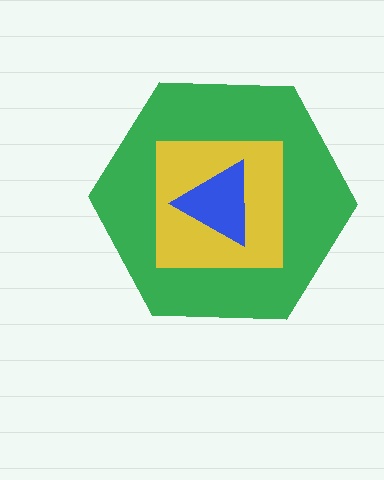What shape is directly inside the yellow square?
The blue triangle.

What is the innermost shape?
The blue triangle.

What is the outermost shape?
The green hexagon.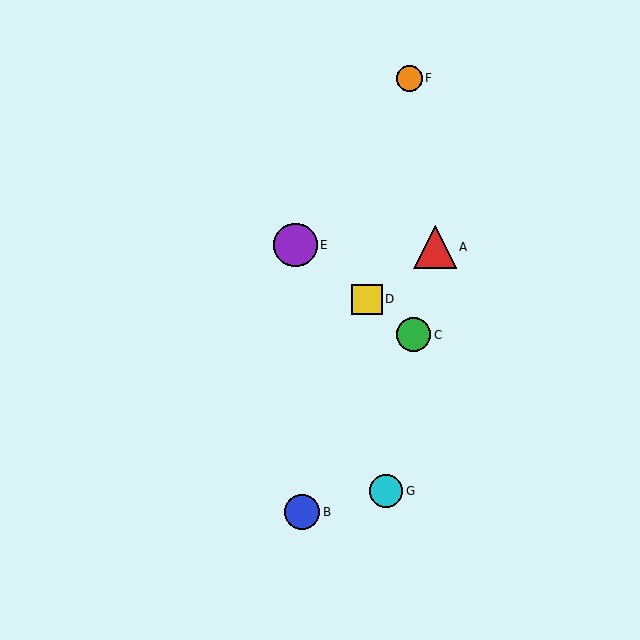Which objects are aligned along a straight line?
Objects C, D, E are aligned along a straight line.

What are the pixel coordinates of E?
Object E is at (295, 245).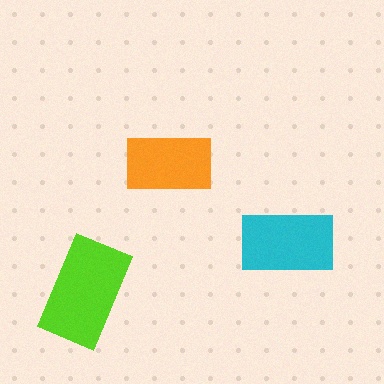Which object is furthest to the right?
The cyan rectangle is rightmost.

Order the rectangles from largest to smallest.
the lime one, the cyan one, the orange one.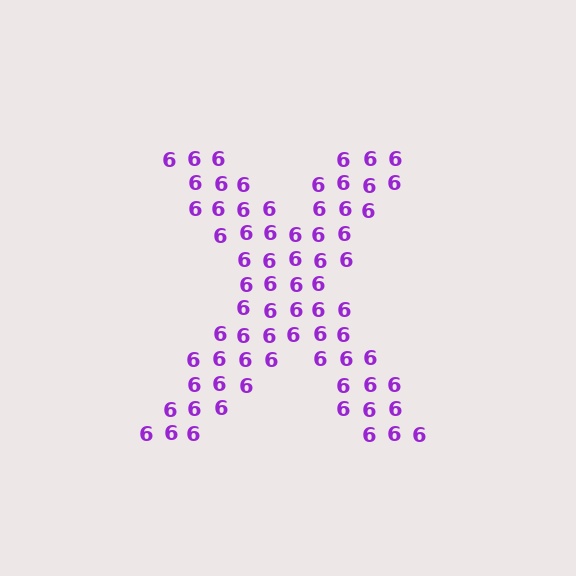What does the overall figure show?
The overall figure shows the letter X.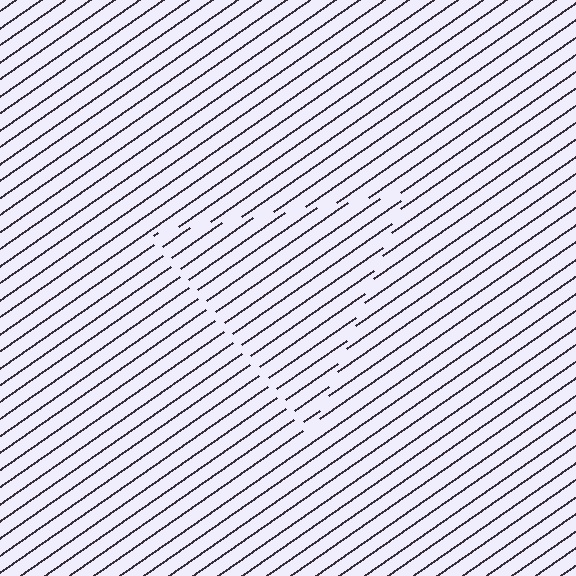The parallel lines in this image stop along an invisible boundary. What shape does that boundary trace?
An illusory triangle. The interior of the shape contains the same grating, shifted by half a period — the contour is defined by the phase discontinuity where line-ends from the inner and outer gratings abut.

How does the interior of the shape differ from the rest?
The interior of the shape contains the same grating, shifted by half a period — the contour is defined by the phase discontinuity where line-ends from the inner and outer gratings abut.